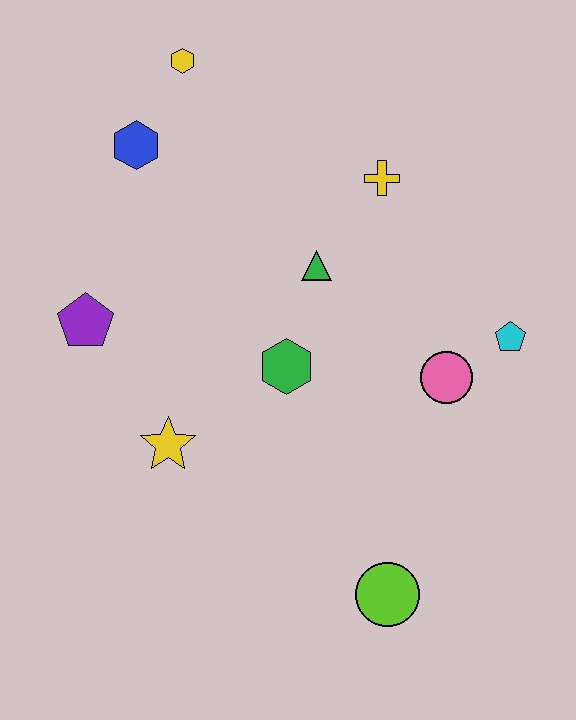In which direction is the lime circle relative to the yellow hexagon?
The lime circle is below the yellow hexagon.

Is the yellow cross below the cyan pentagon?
No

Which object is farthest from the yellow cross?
The lime circle is farthest from the yellow cross.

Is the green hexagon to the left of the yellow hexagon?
No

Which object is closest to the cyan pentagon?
The pink circle is closest to the cyan pentagon.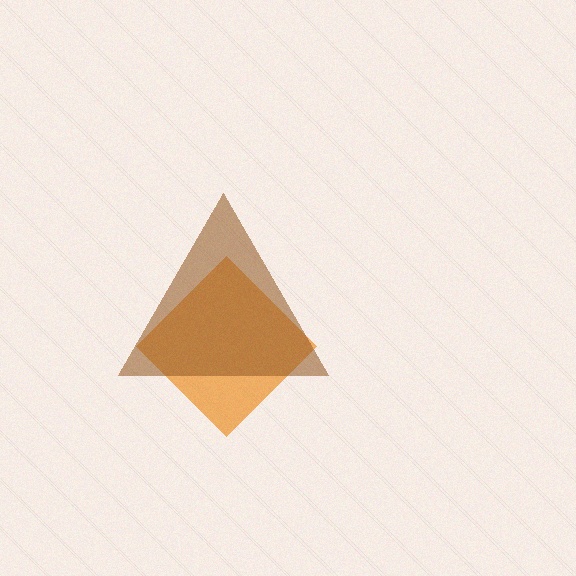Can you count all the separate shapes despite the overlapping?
Yes, there are 2 separate shapes.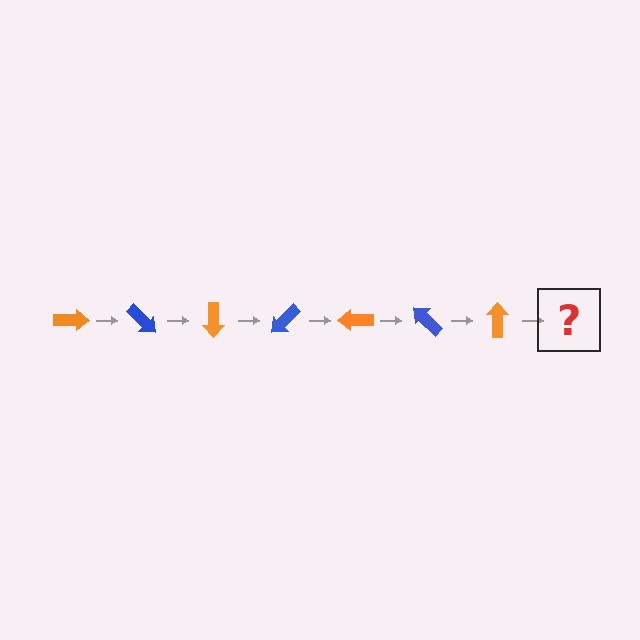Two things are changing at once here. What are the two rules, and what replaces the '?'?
The two rules are that it rotates 45 degrees each step and the color cycles through orange and blue. The '?' should be a blue arrow, rotated 315 degrees from the start.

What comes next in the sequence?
The next element should be a blue arrow, rotated 315 degrees from the start.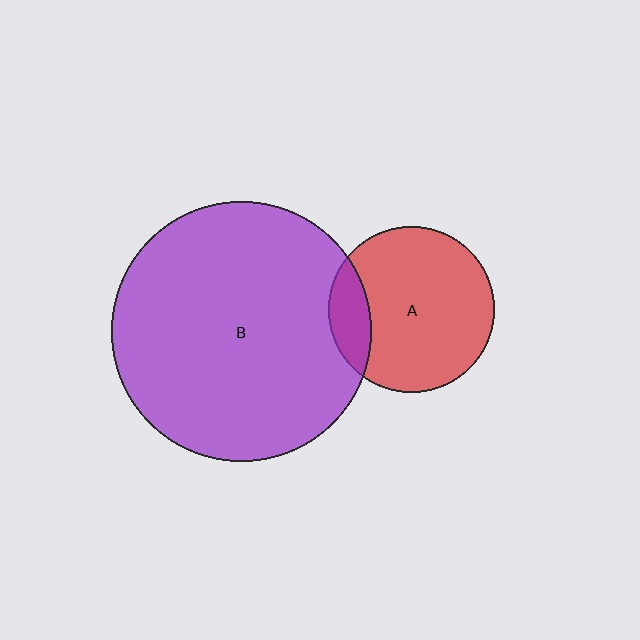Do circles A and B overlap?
Yes.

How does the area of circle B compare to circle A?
Approximately 2.4 times.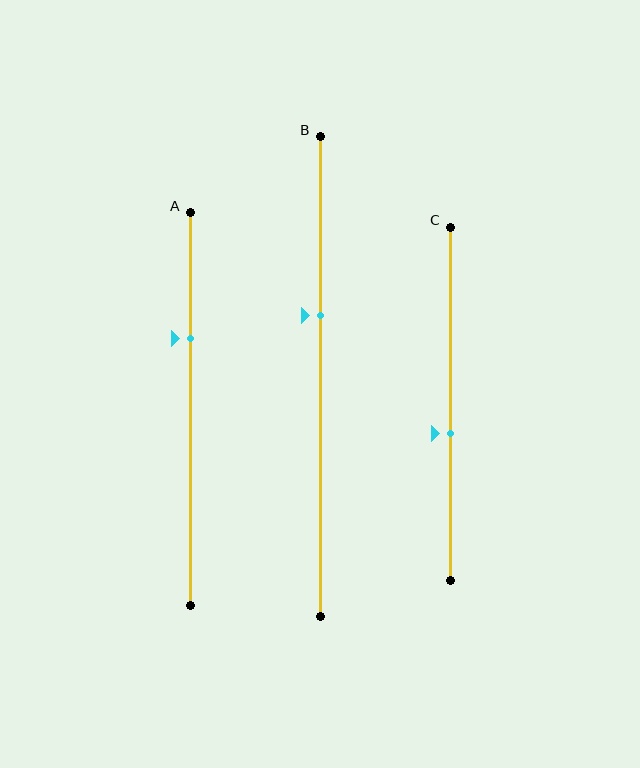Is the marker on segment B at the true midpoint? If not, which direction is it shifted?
No, the marker on segment B is shifted upward by about 13% of the segment length.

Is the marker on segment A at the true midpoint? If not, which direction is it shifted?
No, the marker on segment A is shifted upward by about 18% of the segment length.